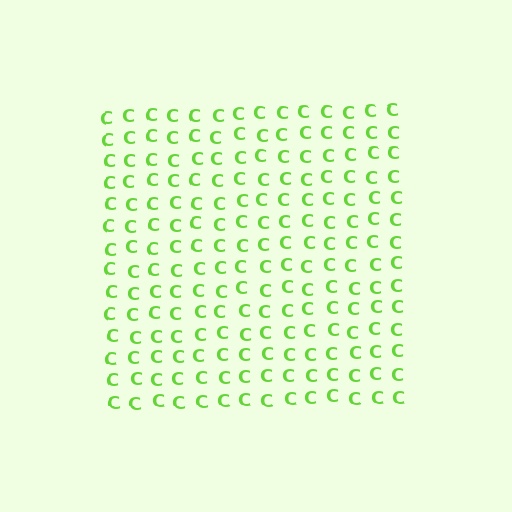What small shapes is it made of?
It is made of small letter C's.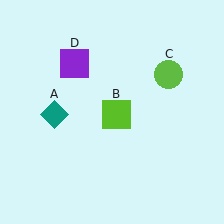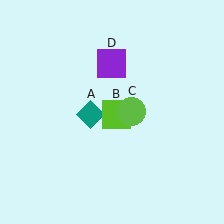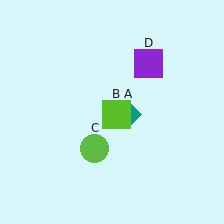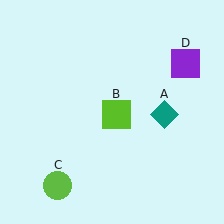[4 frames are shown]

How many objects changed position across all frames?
3 objects changed position: teal diamond (object A), lime circle (object C), purple square (object D).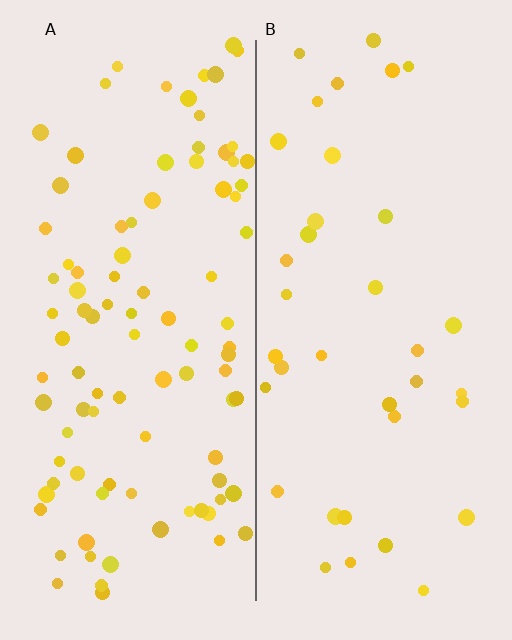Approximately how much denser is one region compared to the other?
Approximately 2.6× — region A over region B.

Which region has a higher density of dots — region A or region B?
A (the left).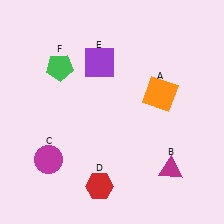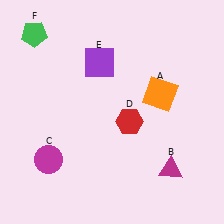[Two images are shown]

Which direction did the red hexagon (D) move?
The red hexagon (D) moved up.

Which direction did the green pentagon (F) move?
The green pentagon (F) moved up.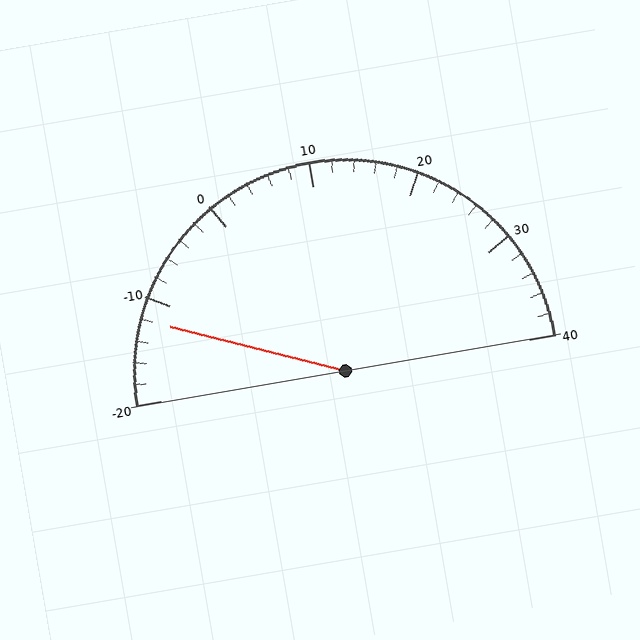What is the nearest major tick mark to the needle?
The nearest major tick mark is -10.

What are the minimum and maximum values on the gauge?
The gauge ranges from -20 to 40.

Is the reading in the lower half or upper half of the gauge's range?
The reading is in the lower half of the range (-20 to 40).